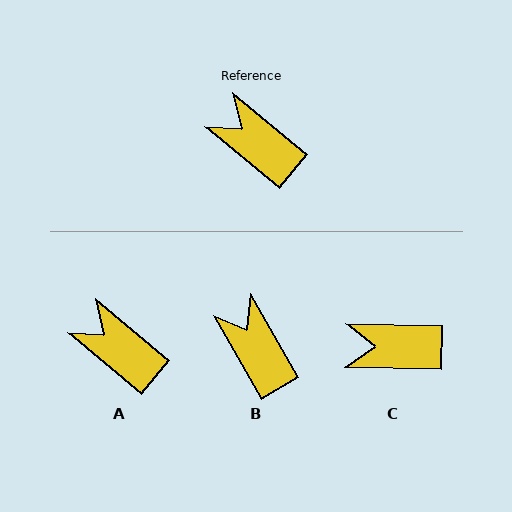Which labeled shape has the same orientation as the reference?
A.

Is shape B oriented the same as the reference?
No, it is off by about 20 degrees.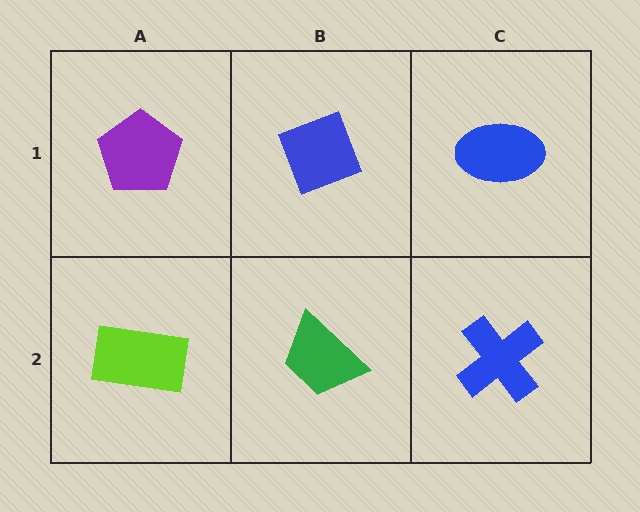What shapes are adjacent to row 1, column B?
A green trapezoid (row 2, column B), a purple pentagon (row 1, column A), a blue ellipse (row 1, column C).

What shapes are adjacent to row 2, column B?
A blue diamond (row 1, column B), a lime rectangle (row 2, column A), a blue cross (row 2, column C).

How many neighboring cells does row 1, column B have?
3.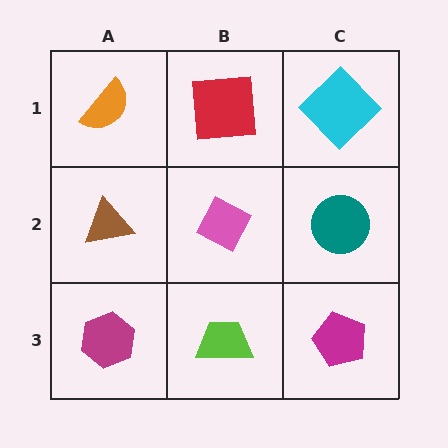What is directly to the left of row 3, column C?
A lime trapezoid.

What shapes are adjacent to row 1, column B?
A pink diamond (row 2, column B), an orange semicircle (row 1, column A), a cyan diamond (row 1, column C).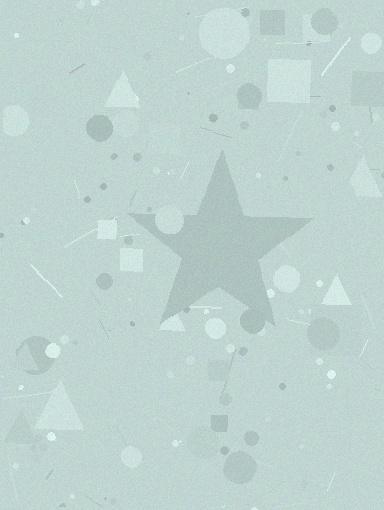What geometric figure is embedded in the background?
A star is embedded in the background.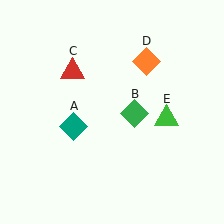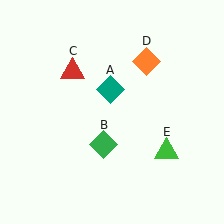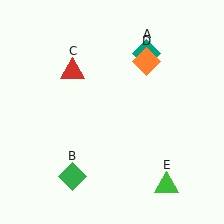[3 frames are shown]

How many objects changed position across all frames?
3 objects changed position: teal diamond (object A), green diamond (object B), green triangle (object E).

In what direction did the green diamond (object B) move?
The green diamond (object B) moved down and to the left.